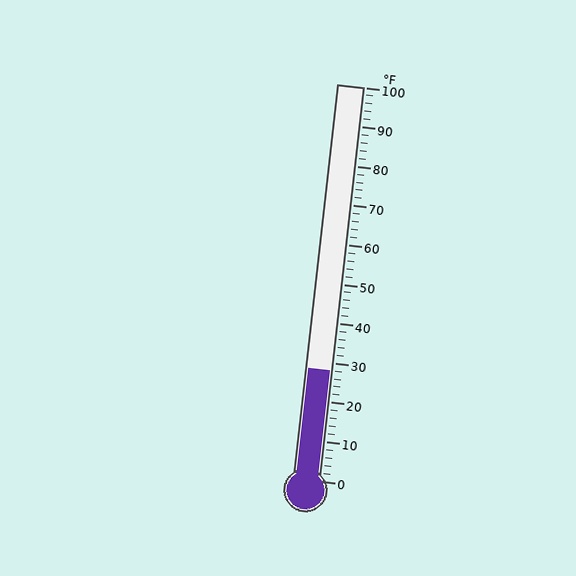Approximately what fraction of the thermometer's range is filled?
The thermometer is filled to approximately 30% of its range.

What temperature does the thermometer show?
The thermometer shows approximately 28°F.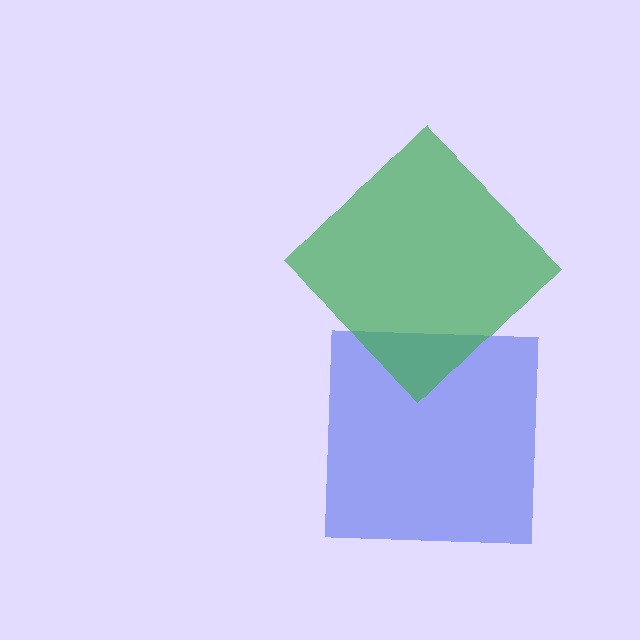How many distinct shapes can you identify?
There are 2 distinct shapes: a blue square, a green diamond.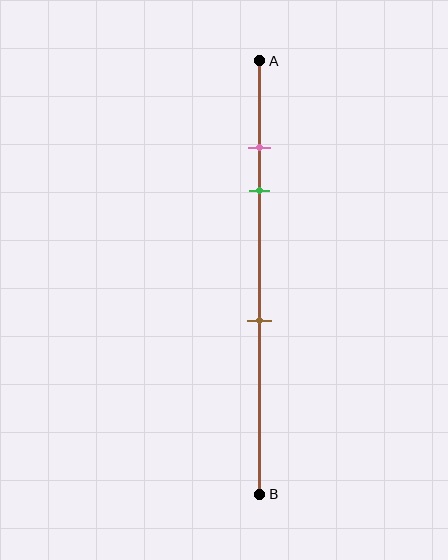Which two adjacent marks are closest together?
The pink and green marks are the closest adjacent pair.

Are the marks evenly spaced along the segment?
No, the marks are not evenly spaced.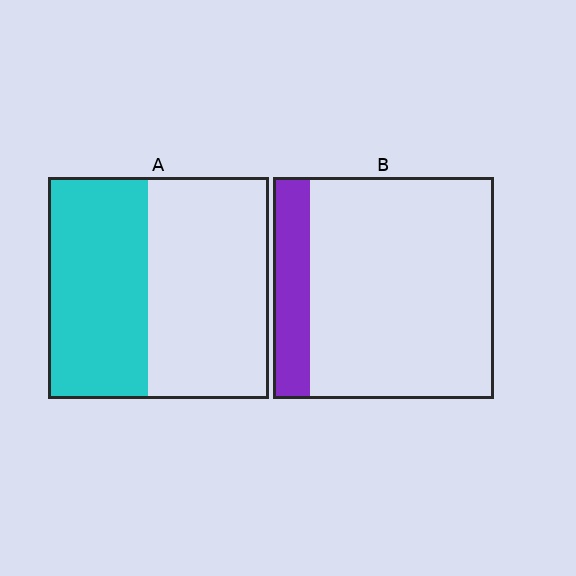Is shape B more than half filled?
No.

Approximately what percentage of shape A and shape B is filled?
A is approximately 45% and B is approximately 15%.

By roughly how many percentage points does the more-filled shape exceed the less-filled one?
By roughly 30 percentage points (A over B).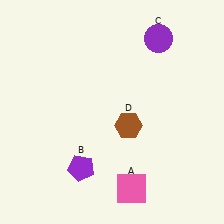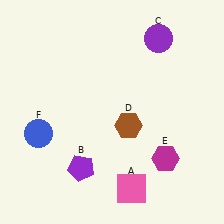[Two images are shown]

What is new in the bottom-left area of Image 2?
A blue circle (F) was added in the bottom-left area of Image 2.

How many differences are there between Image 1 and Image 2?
There are 2 differences between the two images.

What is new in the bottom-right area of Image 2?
A magenta hexagon (E) was added in the bottom-right area of Image 2.